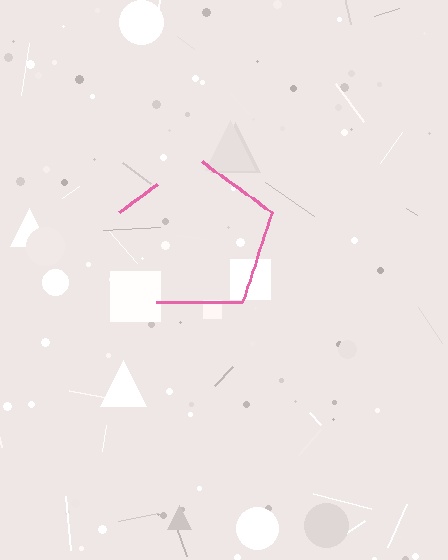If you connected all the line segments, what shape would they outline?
They would outline a pentagon.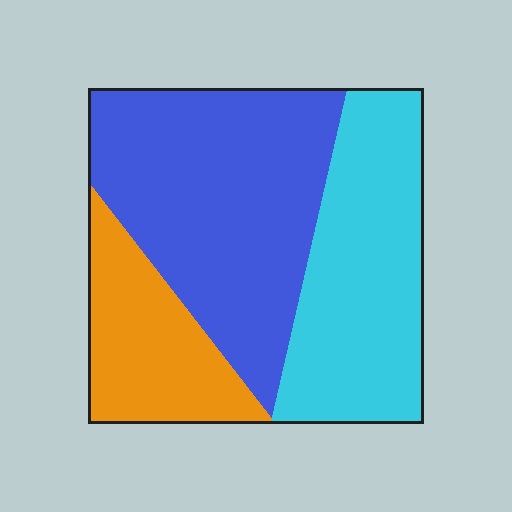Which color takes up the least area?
Orange, at roughly 20%.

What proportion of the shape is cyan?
Cyan takes up between a quarter and a half of the shape.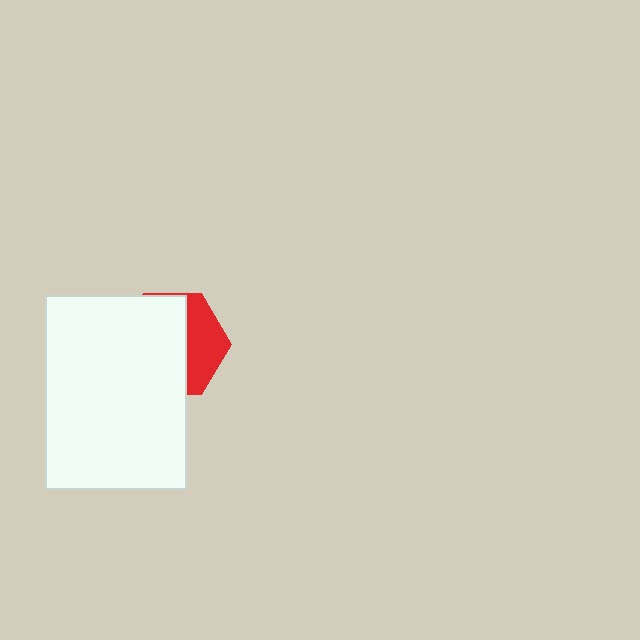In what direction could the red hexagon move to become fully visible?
The red hexagon could move right. That would shift it out from behind the white rectangle entirely.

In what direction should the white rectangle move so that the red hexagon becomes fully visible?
The white rectangle should move left. That is the shortest direction to clear the overlap and leave the red hexagon fully visible.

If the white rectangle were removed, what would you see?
You would see the complete red hexagon.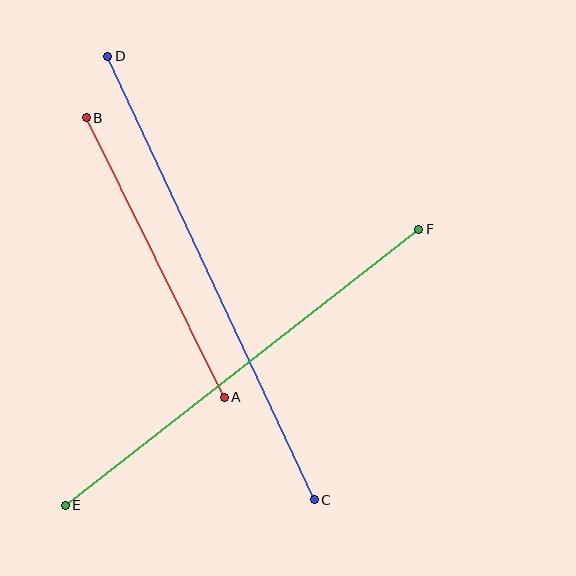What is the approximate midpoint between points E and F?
The midpoint is at approximately (242, 367) pixels.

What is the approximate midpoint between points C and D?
The midpoint is at approximately (211, 278) pixels.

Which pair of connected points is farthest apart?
Points C and D are farthest apart.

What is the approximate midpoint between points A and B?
The midpoint is at approximately (155, 257) pixels.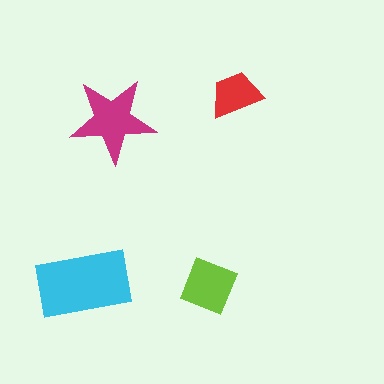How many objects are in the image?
There are 4 objects in the image.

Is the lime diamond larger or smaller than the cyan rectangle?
Smaller.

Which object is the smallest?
The red trapezoid.